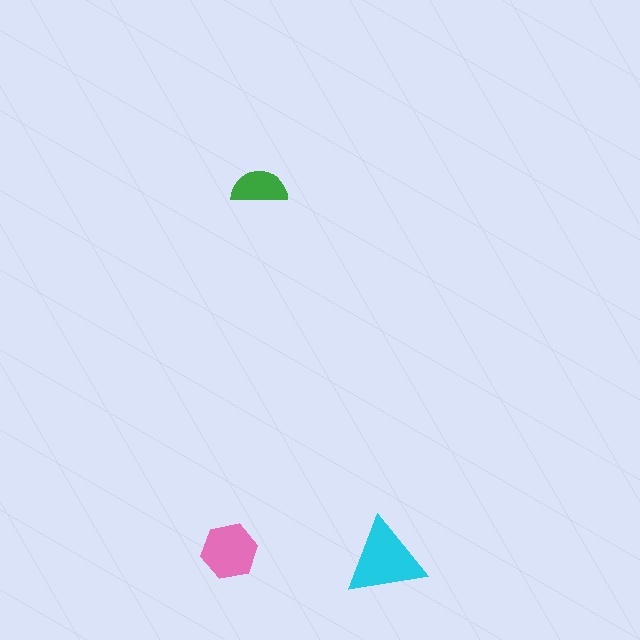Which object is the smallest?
The green semicircle.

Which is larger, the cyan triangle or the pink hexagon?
The cyan triangle.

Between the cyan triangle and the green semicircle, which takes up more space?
The cyan triangle.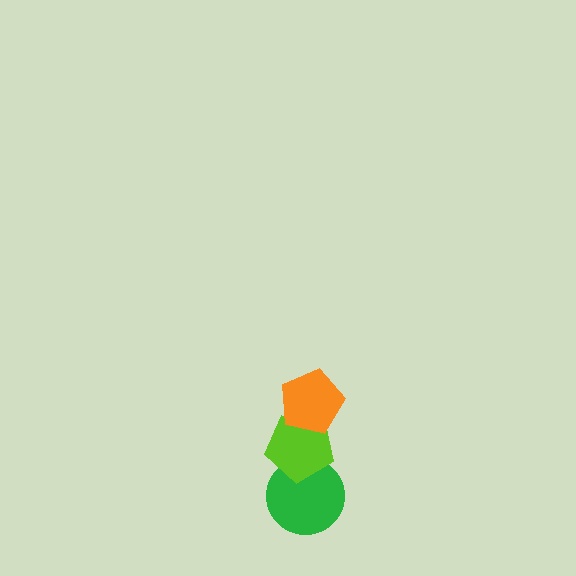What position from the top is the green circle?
The green circle is 3rd from the top.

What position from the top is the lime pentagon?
The lime pentagon is 2nd from the top.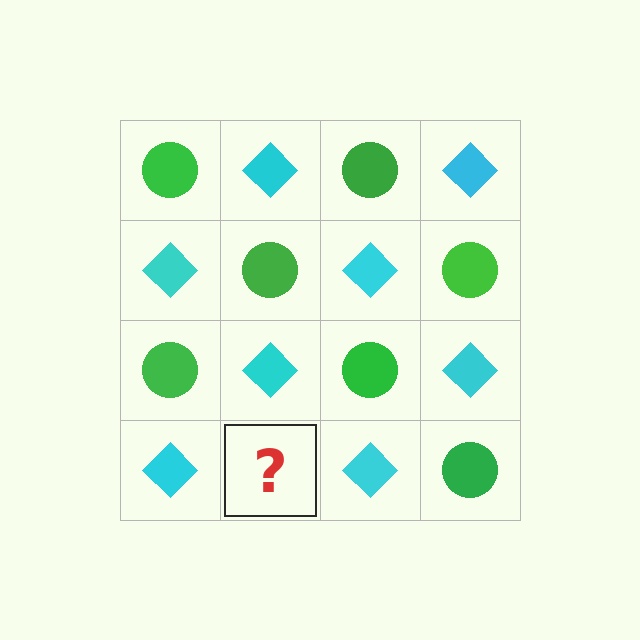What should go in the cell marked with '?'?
The missing cell should contain a green circle.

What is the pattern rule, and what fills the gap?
The rule is that it alternates green circle and cyan diamond in a checkerboard pattern. The gap should be filled with a green circle.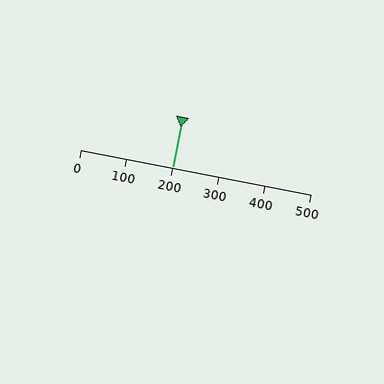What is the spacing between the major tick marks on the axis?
The major ticks are spaced 100 apart.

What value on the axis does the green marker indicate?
The marker indicates approximately 200.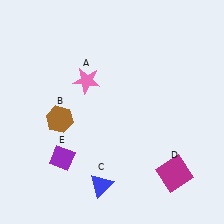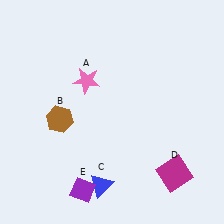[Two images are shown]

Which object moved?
The purple diamond (E) moved down.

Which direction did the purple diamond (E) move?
The purple diamond (E) moved down.